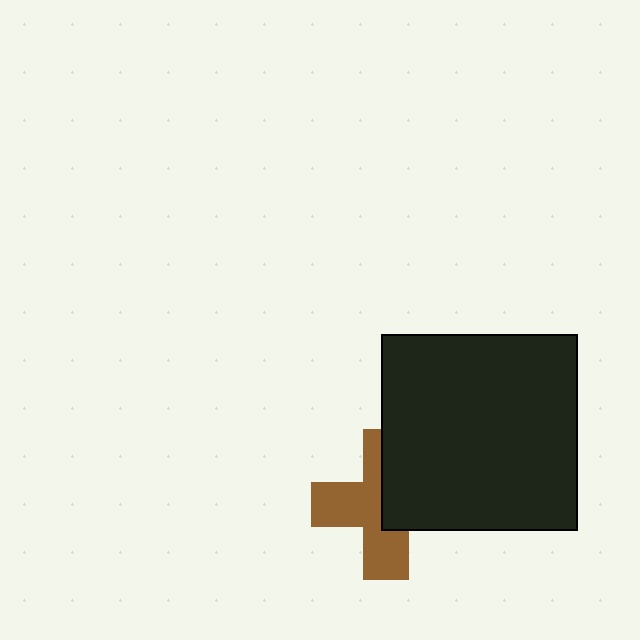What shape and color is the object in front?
The object in front is a black square.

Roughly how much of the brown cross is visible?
About half of it is visible (roughly 55%).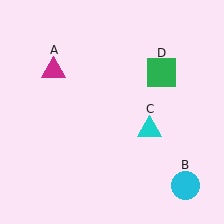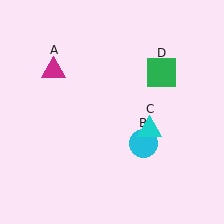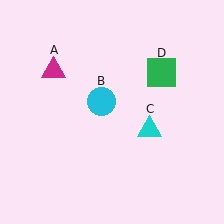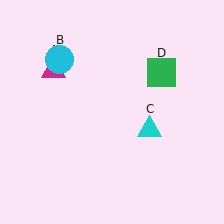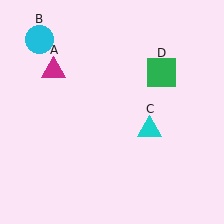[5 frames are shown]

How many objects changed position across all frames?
1 object changed position: cyan circle (object B).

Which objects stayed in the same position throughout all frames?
Magenta triangle (object A) and cyan triangle (object C) and green square (object D) remained stationary.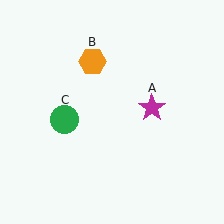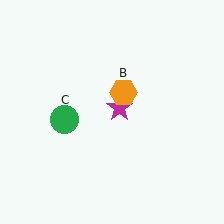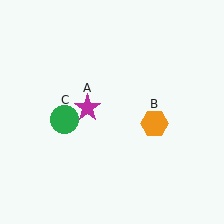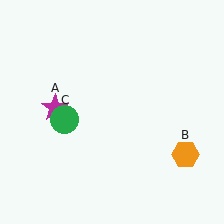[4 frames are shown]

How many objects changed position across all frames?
2 objects changed position: magenta star (object A), orange hexagon (object B).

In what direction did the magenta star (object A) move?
The magenta star (object A) moved left.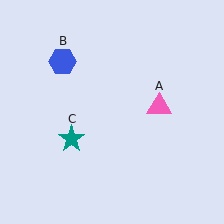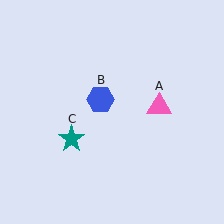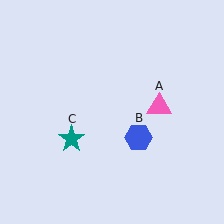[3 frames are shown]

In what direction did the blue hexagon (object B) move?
The blue hexagon (object B) moved down and to the right.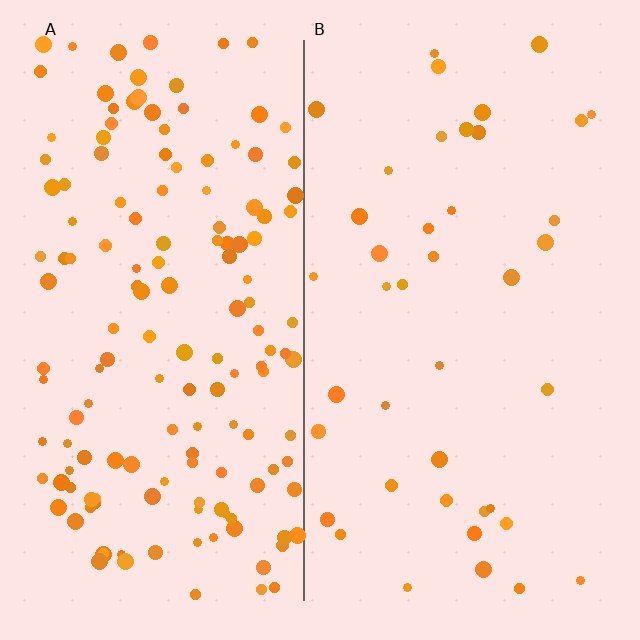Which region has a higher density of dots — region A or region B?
A (the left).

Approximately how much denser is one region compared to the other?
Approximately 3.7× — region A over region B.